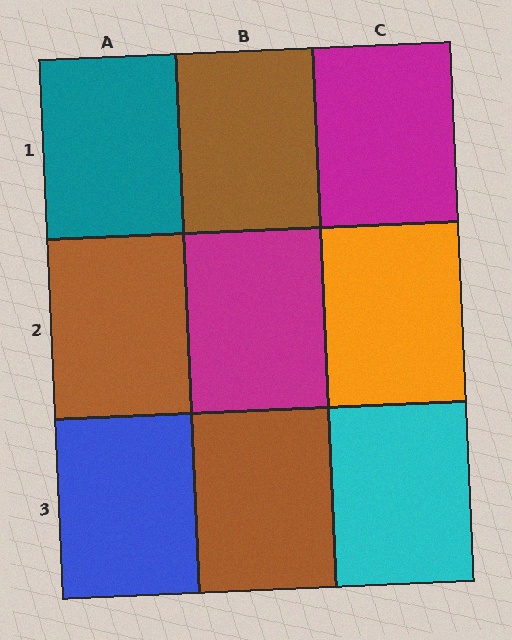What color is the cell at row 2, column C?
Orange.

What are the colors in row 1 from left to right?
Teal, brown, magenta.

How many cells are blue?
1 cell is blue.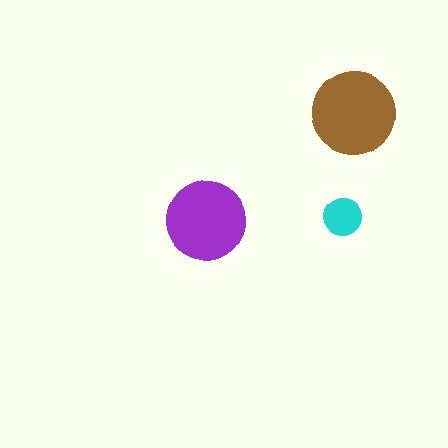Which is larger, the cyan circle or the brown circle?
The brown one.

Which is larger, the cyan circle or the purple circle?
The purple one.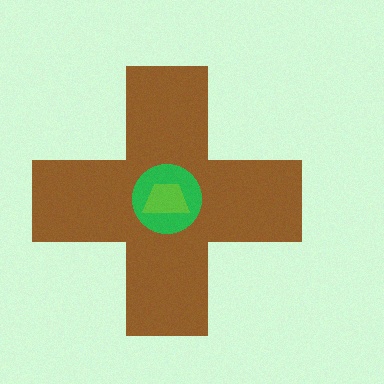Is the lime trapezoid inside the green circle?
Yes.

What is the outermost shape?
The brown cross.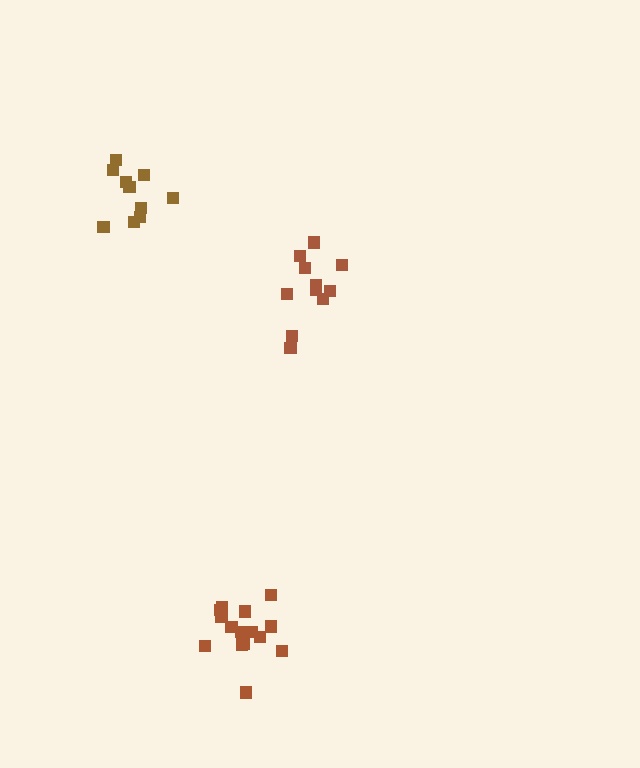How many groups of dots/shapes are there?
There are 3 groups.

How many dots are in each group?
Group 1: 11 dots, Group 2: 16 dots, Group 3: 10 dots (37 total).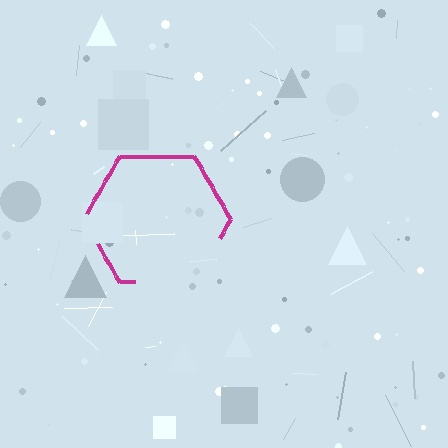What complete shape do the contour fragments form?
The contour fragments form a hexagon.